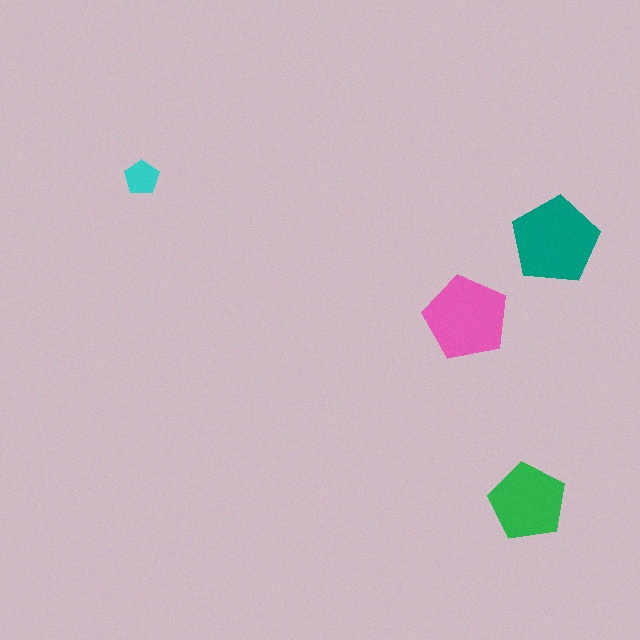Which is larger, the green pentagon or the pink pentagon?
The pink one.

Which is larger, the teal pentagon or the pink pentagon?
The teal one.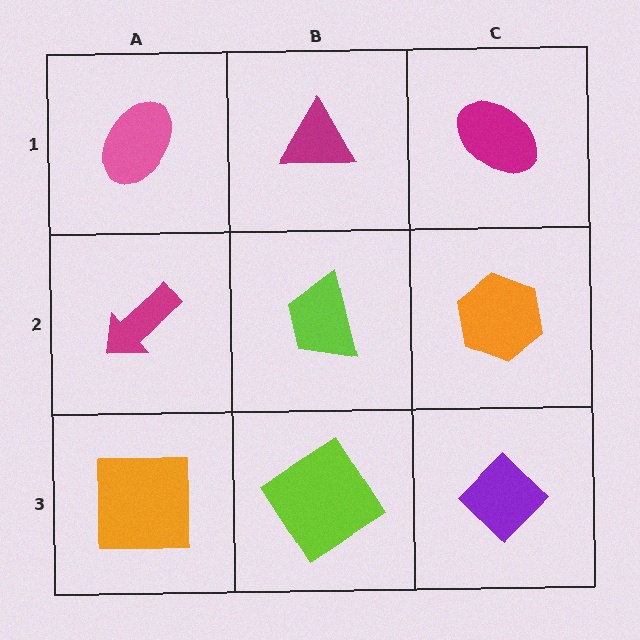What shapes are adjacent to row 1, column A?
A magenta arrow (row 2, column A), a magenta triangle (row 1, column B).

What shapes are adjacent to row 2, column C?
A magenta ellipse (row 1, column C), a purple diamond (row 3, column C), a lime trapezoid (row 2, column B).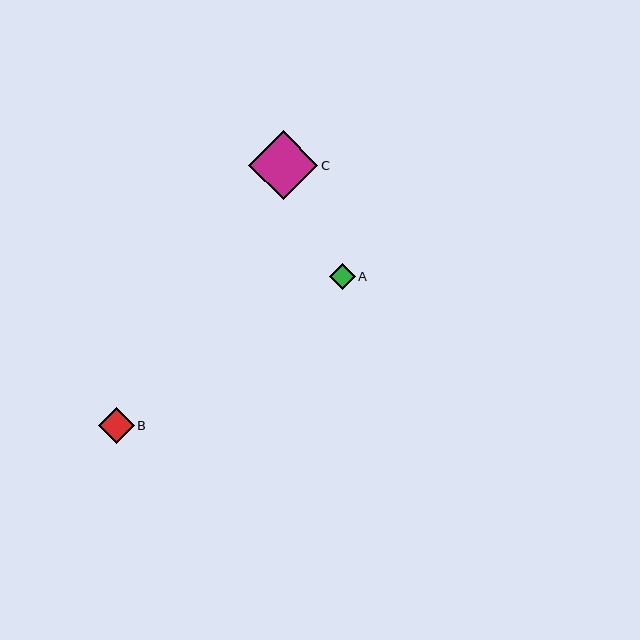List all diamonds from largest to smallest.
From largest to smallest: C, B, A.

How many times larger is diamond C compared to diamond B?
Diamond C is approximately 1.9 times the size of diamond B.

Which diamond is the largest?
Diamond C is the largest with a size of approximately 69 pixels.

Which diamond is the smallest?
Diamond A is the smallest with a size of approximately 26 pixels.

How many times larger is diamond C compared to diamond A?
Diamond C is approximately 2.7 times the size of diamond A.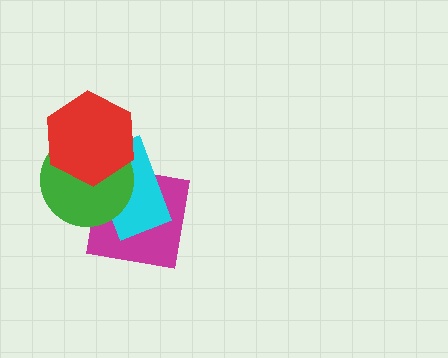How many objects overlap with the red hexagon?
2 objects overlap with the red hexagon.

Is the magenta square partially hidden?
Yes, it is partially covered by another shape.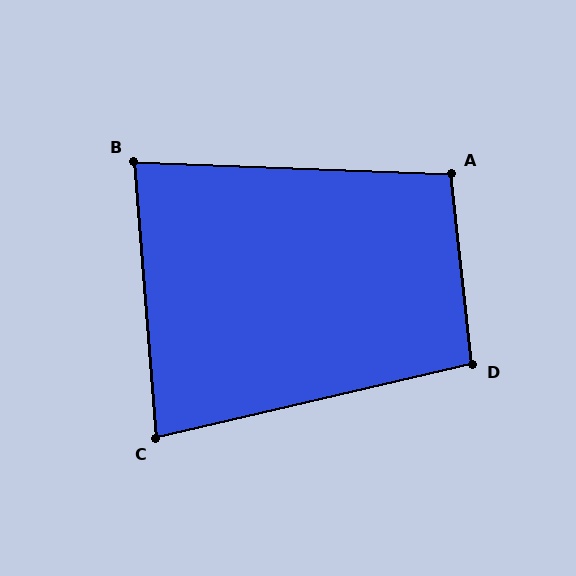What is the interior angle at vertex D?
Approximately 97 degrees (obtuse).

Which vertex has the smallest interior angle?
C, at approximately 82 degrees.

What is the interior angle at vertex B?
Approximately 83 degrees (acute).